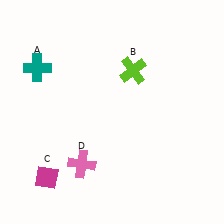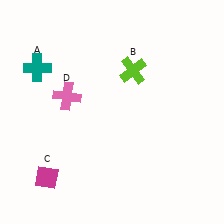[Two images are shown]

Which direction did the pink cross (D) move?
The pink cross (D) moved up.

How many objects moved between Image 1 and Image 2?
1 object moved between the two images.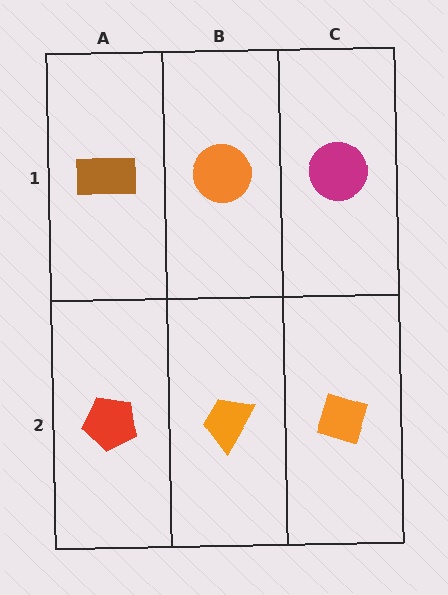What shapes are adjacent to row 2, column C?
A magenta circle (row 1, column C), an orange trapezoid (row 2, column B).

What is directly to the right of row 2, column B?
An orange diamond.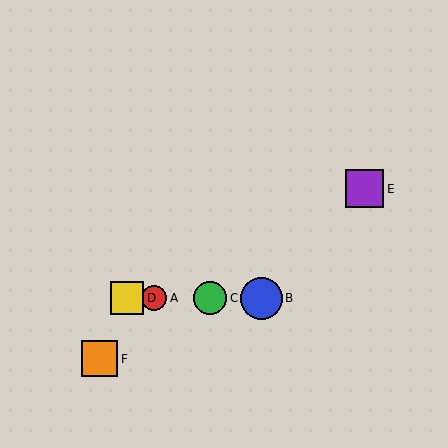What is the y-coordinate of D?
Object D is at y≈298.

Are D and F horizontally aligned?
No, D is at y≈298 and F is at y≈359.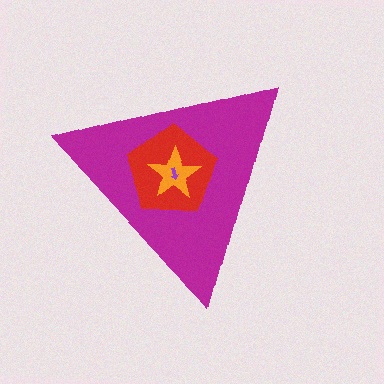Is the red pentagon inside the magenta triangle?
Yes.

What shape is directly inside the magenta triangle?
The red pentagon.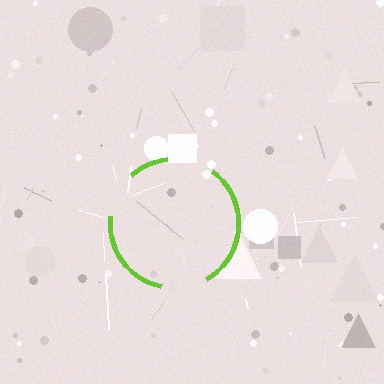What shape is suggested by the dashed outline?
The dashed outline suggests a circle.